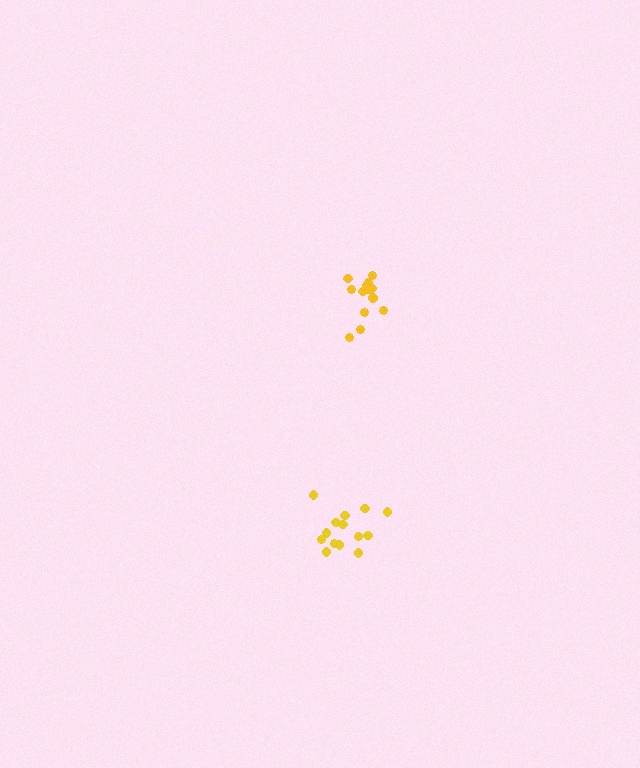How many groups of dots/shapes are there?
There are 2 groups.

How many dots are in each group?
Group 1: 13 dots, Group 2: 14 dots (27 total).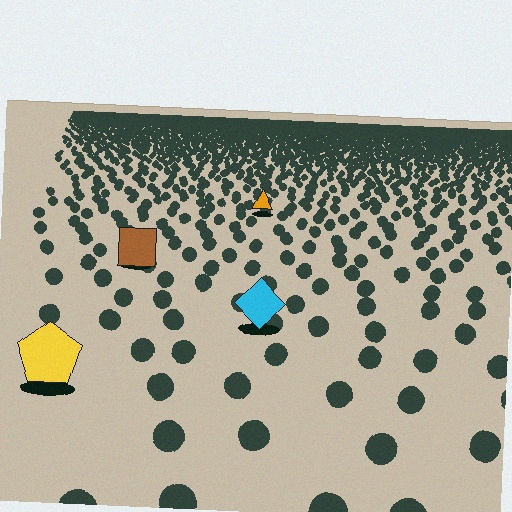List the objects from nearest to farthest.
From nearest to farthest: the yellow pentagon, the cyan diamond, the brown square, the orange triangle.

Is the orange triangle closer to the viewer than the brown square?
No. The brown square is closer — you can tell from the texture gradient: the ground texture is coarser near it.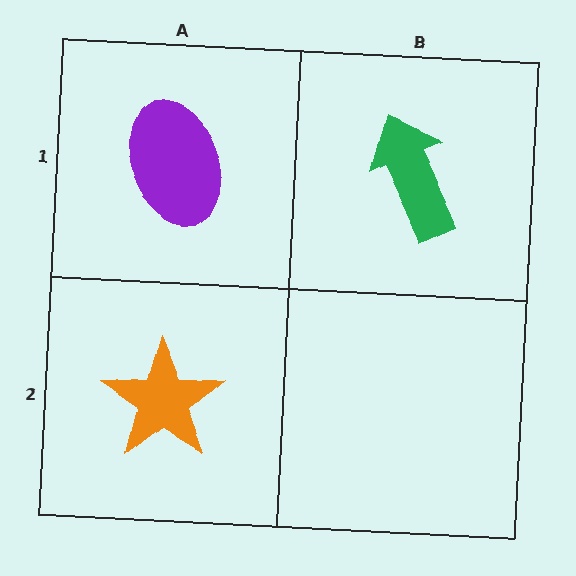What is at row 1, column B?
A green arrow.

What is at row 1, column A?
A purple ellipse.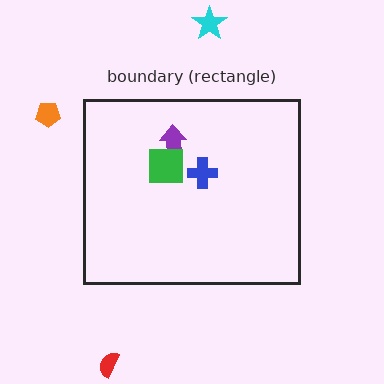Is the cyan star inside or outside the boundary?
Outside.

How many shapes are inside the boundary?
3 inside, 3 outside.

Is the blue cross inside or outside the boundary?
Inside.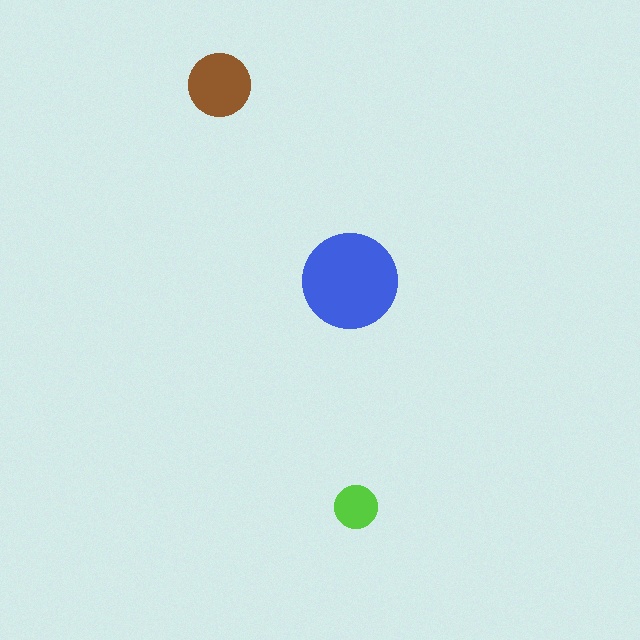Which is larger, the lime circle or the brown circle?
The brown one.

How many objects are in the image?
There are 3 objects in the image.